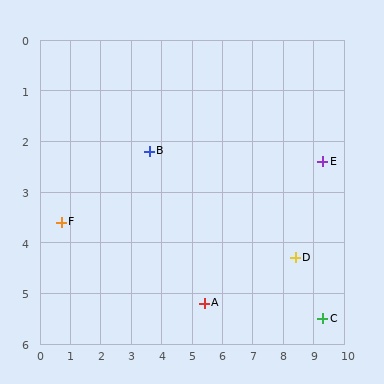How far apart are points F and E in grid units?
Points F and E are about 8.7 grid units apart.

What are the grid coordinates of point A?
Point A is at approximately (5.4, 5.2).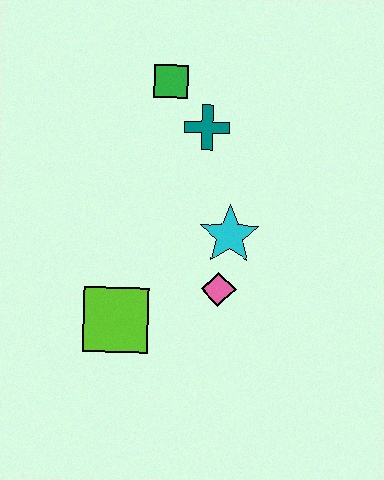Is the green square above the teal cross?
Yes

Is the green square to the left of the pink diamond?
Yes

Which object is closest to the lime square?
The pink diamond is closest to the lime square.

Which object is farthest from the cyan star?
The green square is farthest from the cyan star.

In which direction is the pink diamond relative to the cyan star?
The pink diamond is below the cyan star.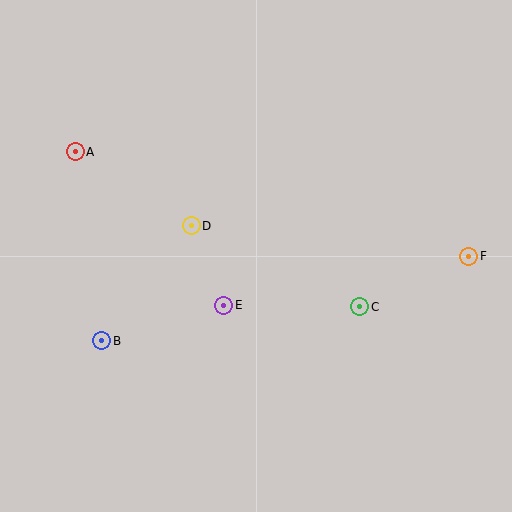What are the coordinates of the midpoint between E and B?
The midpoint between E and B is at (163, 323).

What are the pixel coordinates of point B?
Point B is at (102, 341).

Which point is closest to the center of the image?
Point E at (224, 305) is closest to the center.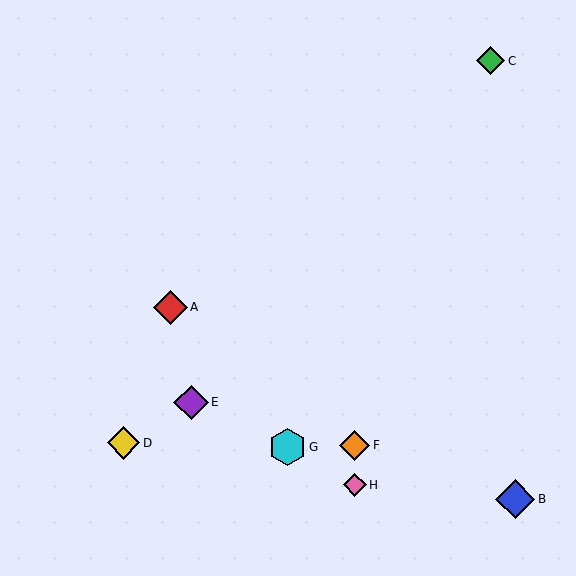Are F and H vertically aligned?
Yes, both are at x≈355.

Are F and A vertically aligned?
No, F is at x≈355 and A is at x≈170.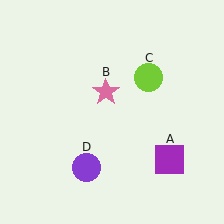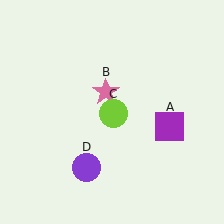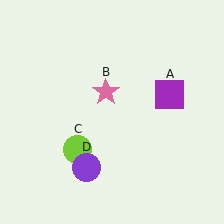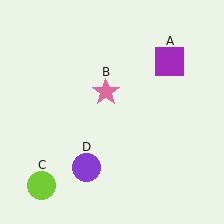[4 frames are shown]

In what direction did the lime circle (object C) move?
The lime circle (object C) moved down and to the left.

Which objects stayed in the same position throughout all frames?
Pink star (object B) and purple circle (object D) remained stationary.